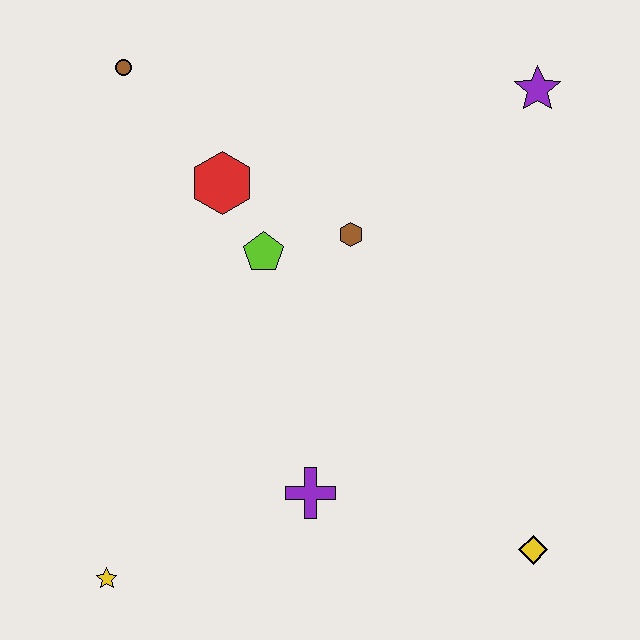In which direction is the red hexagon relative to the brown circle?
The red hexagon is below the brown circle.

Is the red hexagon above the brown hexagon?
Yes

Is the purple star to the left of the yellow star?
No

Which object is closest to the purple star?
The brown hexagon is closest to the purple star.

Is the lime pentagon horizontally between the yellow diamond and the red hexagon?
Yes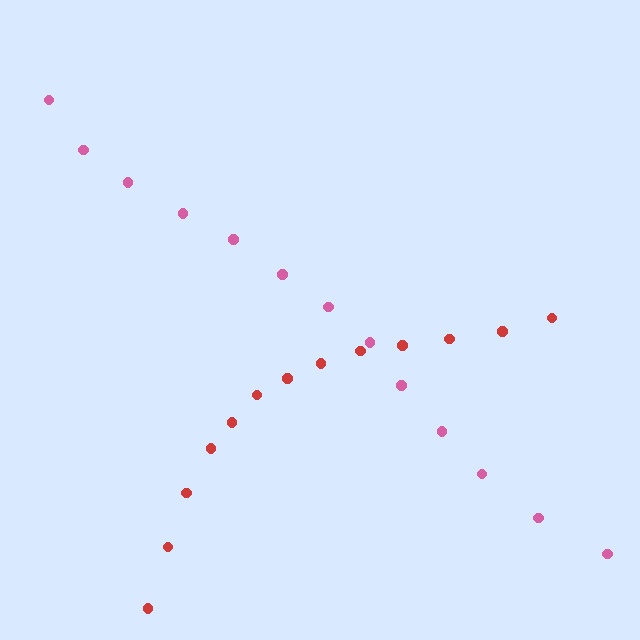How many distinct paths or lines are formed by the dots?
There are 2 distinct paths.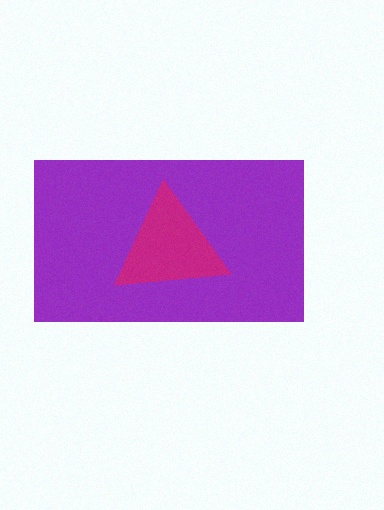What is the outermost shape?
The purple rectangle.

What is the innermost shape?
The magenta triangle.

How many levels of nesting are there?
2.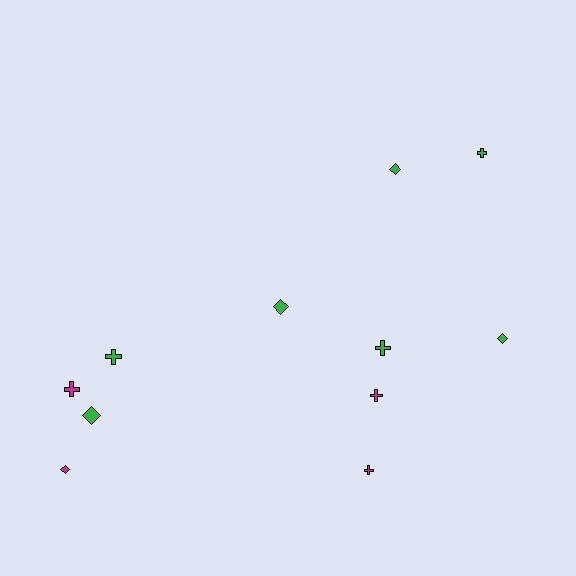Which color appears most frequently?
Green, with 7 objects.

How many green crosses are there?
There are 3 green crosses.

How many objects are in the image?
There are 11 objects.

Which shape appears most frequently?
Cross, with 6 objects.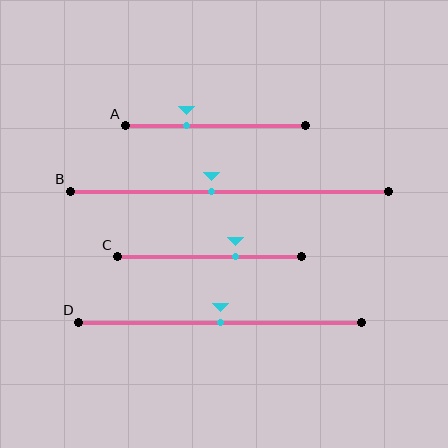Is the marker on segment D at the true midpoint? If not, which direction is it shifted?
Yes, the marker on segment D is at the true midpoint.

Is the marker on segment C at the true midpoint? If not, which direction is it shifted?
No, the marker on segment C is shifted to the right by about 14% of the segment length.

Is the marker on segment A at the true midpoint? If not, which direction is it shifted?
No, the marker on segment A is shifted to the left by about 16% of the segment length.